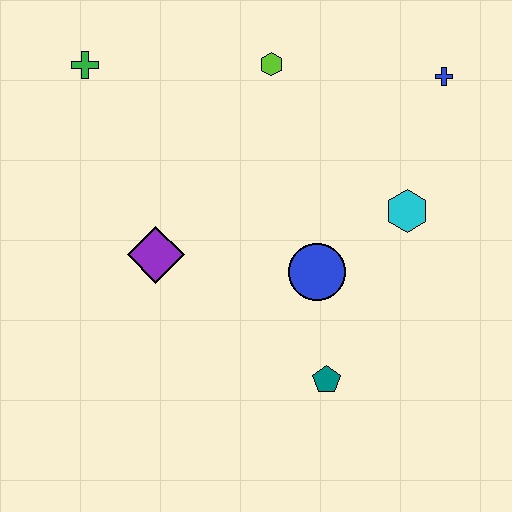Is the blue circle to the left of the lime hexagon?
No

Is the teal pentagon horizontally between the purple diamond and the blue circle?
No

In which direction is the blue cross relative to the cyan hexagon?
The blue cross is above the cyan hexagon.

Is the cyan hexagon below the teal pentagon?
No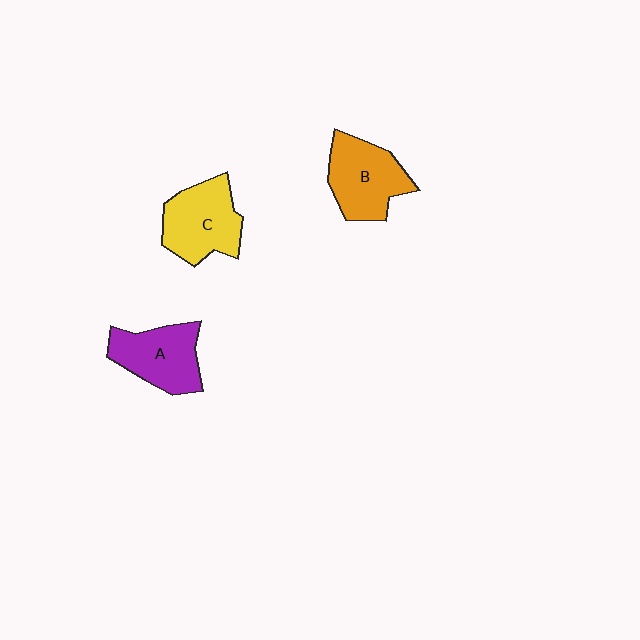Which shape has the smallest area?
Shape A (purple).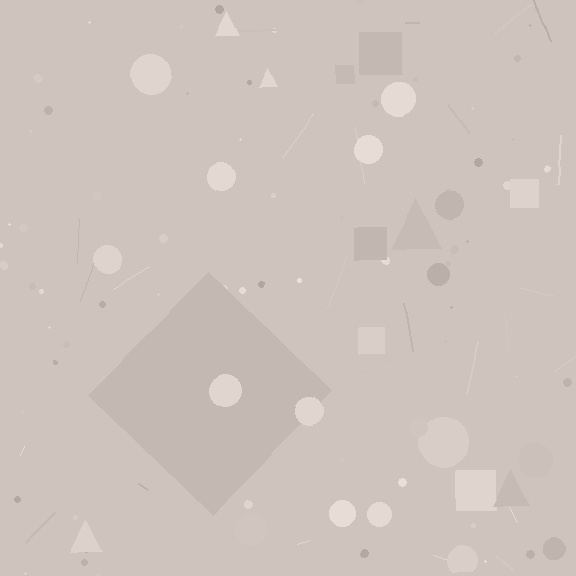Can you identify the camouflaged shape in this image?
The camouflaged shape is a diamond.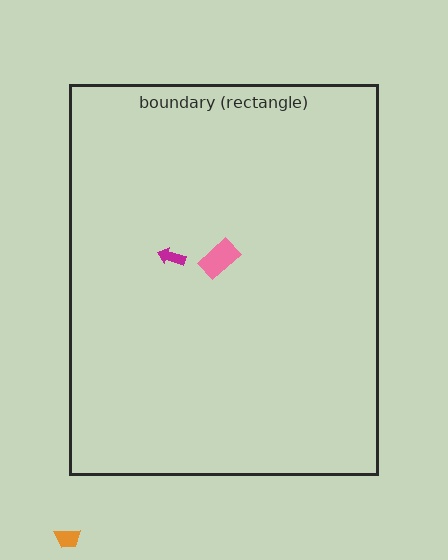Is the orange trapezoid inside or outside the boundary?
Outside.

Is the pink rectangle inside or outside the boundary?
Inside.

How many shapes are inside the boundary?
2 inside, 1 outside.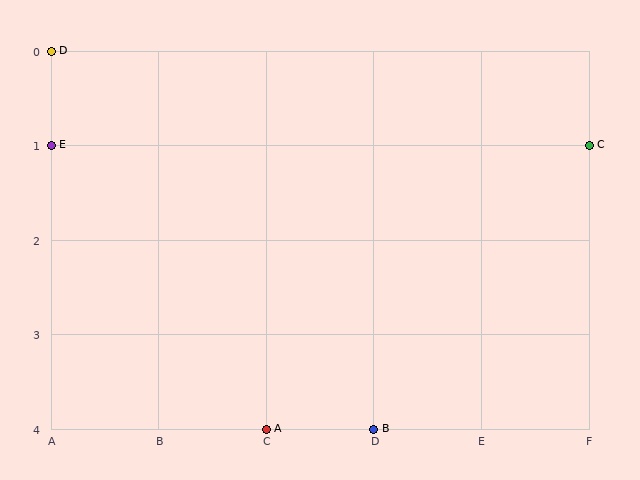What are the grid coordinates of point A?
Point A is at grid coordinates (C, 4).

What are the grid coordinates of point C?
Point C is at grid coordinates (F, 1).